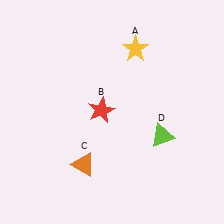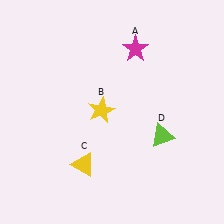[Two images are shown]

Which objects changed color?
A changed from yellow to magenta. B changed from red to yellow. C changed from orange to yellow.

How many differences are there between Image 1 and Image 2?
There are 3 differences between the two images.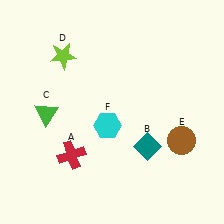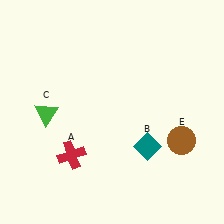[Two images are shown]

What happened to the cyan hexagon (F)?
The cyan hexagon (F) was removed in Image 2. It was in the bottom-left area of Image 1.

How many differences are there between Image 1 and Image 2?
There are 2 differences between the two images.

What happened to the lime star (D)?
The lime star (D) was removed in Image 2. It was in the top-left area of Image 1.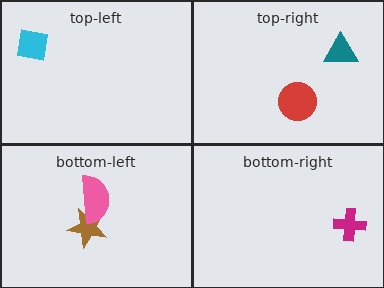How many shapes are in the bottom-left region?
2.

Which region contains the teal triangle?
The top-right region.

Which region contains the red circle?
The top-right region.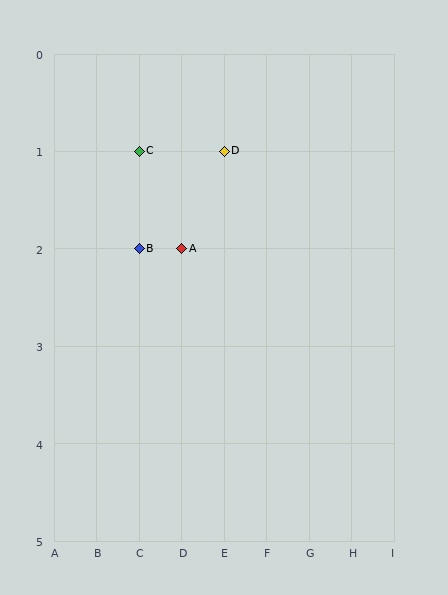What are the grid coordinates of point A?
Point A is at grid coordinates (D, 2).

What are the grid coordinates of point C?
Point C is at grid coordinates (C, 1).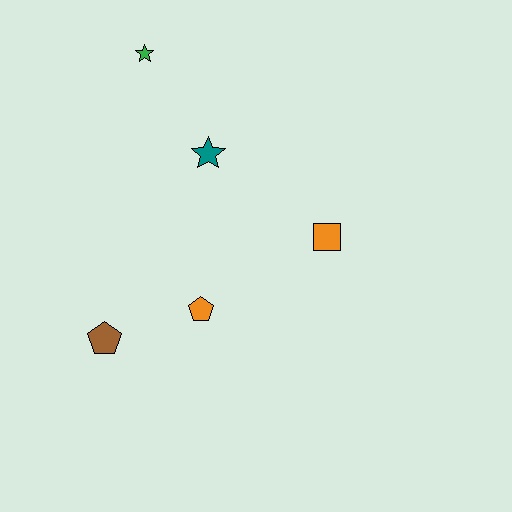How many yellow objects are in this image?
There are no yellow objects.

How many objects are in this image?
There are 5 objects.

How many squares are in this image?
There is 1 square.